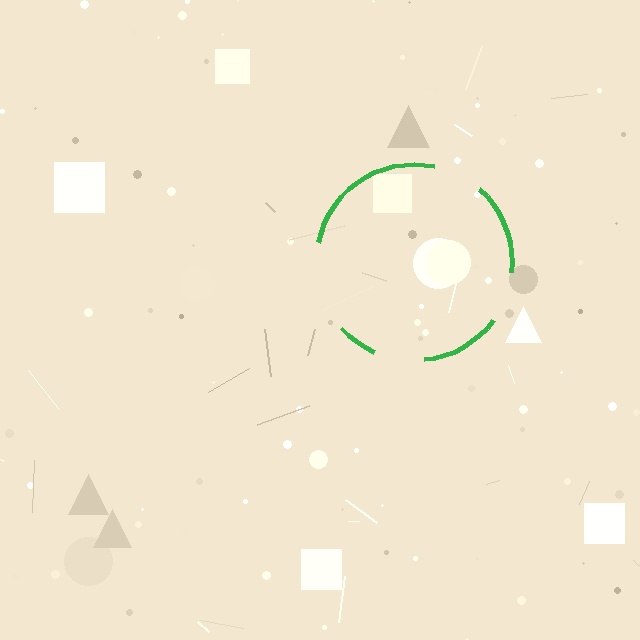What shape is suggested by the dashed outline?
The dashed outline suggests a circle.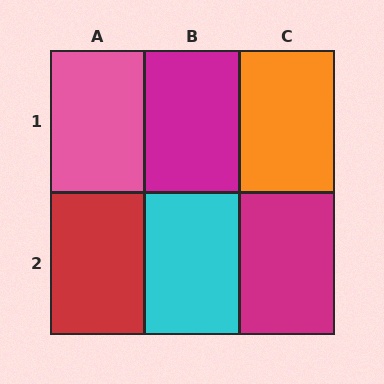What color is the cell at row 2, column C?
Magenta.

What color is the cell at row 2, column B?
Cyan.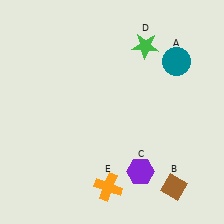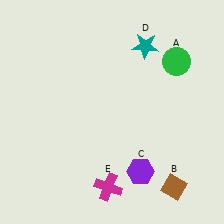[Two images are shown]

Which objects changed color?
A changed from teal to green. D changed from green to teal. E changed from orange to magenta.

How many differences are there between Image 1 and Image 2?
There are 3 differences between the two images.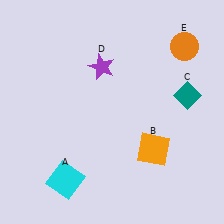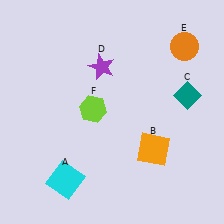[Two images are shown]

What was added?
A lime hexagon (F) was added in Image 2.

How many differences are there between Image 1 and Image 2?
There is 1 difference between the two images.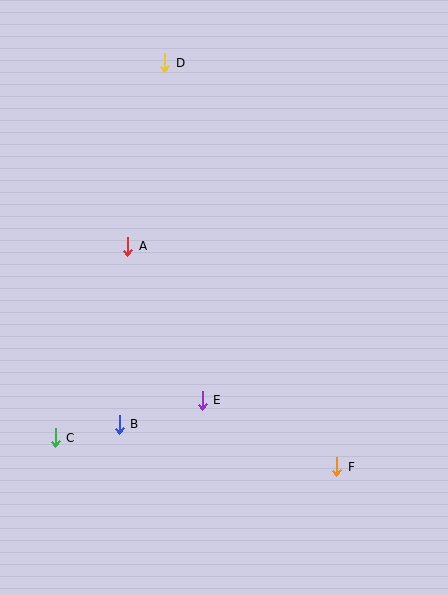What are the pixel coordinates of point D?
Point D is at (165, 63).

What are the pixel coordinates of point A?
Point A is at (128, 246).